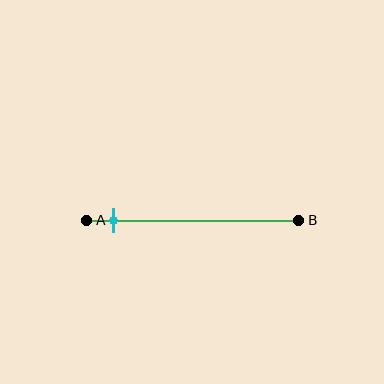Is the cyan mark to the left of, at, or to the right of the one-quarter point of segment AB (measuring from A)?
The cyan mark is to the left of the one-quarter point of segment AB.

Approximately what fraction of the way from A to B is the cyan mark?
The cyan mark is approximately 15% of the way from A to B.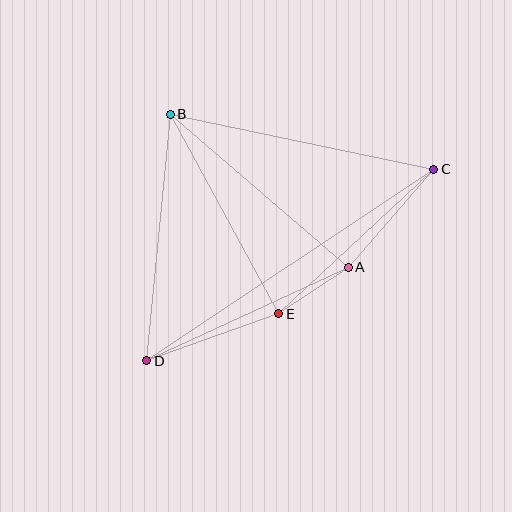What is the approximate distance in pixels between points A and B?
The distance between A and B is approximately 234 pixels.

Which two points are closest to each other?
Points A and E are closest to each other.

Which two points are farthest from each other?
Points C and D are farthest from each other.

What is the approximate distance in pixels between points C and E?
The distance between C and E is approximately 212 pixels.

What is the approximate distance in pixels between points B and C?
The distance between B and C is approximately 269 pixels.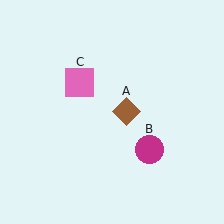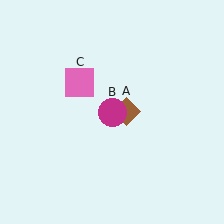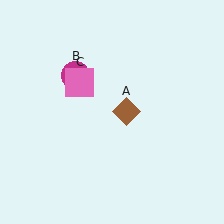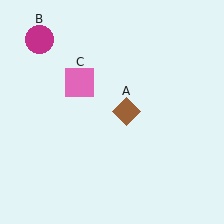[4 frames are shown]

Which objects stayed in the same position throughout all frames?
Brown diamond (object A) and pink square (object C) remained stationary.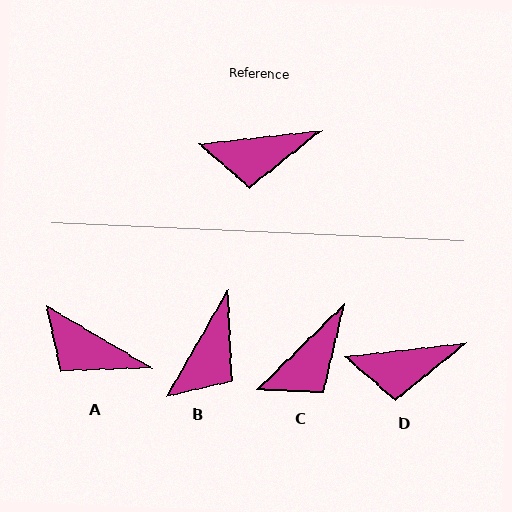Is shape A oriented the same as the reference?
No, it is off by about 37 degrees.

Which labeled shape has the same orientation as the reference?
D.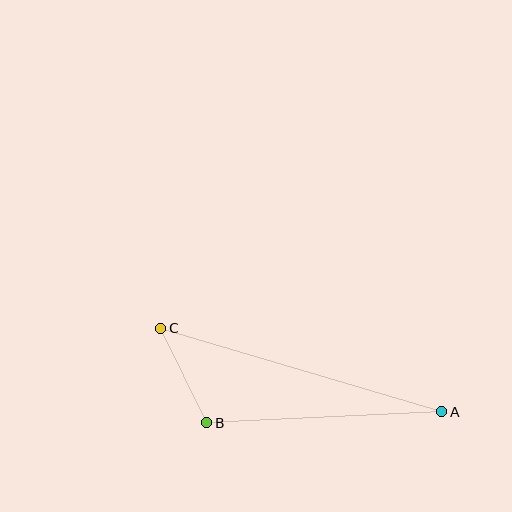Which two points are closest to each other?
Points B and C are closest to each other.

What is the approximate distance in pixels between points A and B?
The distance between A and B is approximately 235 pixels.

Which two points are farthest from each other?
Points A and C are farthest from each other.